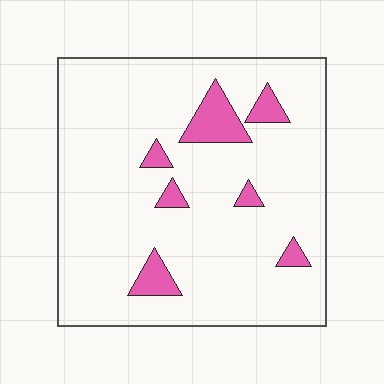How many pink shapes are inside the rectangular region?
7.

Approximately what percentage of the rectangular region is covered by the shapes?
Approximately 10%.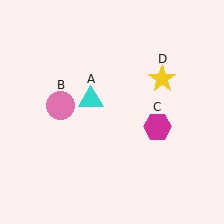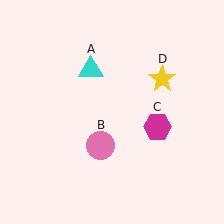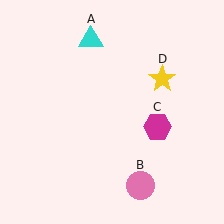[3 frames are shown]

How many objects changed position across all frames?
2 objects changed position: cyan triangle (object A), pink circle (object B).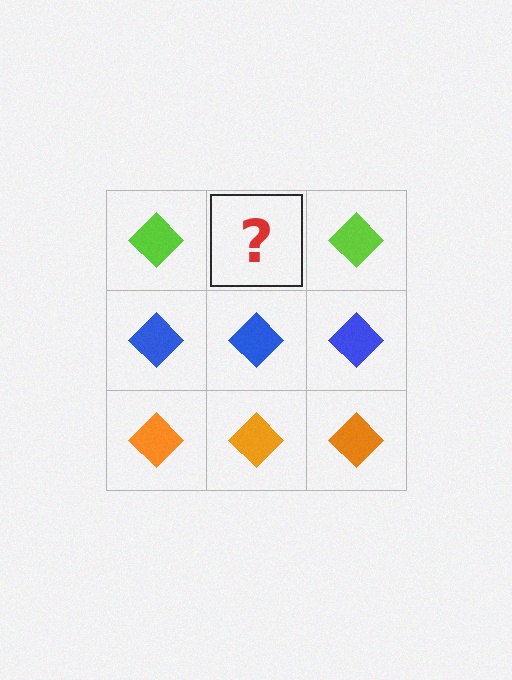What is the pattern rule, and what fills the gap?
The rule is that each row has a consistent color. The gap should be filled with a lime diamond.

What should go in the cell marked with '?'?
The missing cell should contain a lime diamond.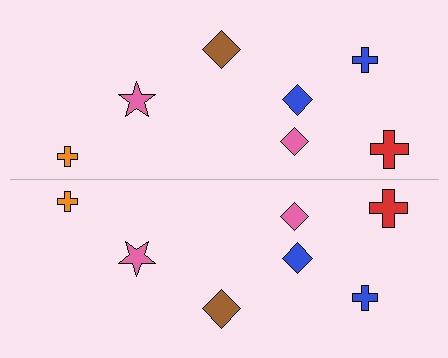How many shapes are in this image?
There are 14 shapes in this image.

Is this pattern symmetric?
Yes, this pattern has bilateral (reflection) symmetry.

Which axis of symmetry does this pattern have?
The pattern has a horizontal axis of symmetry running through the center of the image.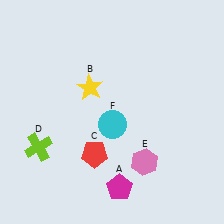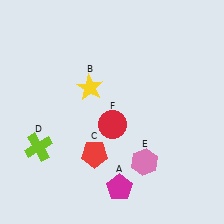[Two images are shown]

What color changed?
The circle (F) changed from cyan in Image 1 to red in Image 2.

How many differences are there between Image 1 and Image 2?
There is 1 difference between the two images.